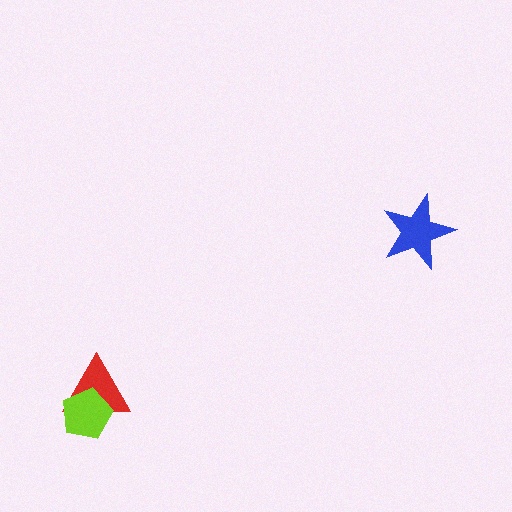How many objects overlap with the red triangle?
1 object overlaps with the red triangle.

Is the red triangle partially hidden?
Yes, it is partially covered by another shape.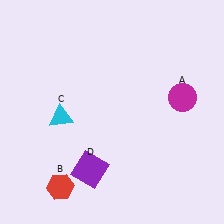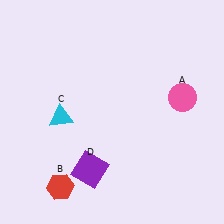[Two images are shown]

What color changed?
The circle (A) changed from magenta in Image 1 to pink in Image 2.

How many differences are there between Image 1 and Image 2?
There is 1 difference between the two images.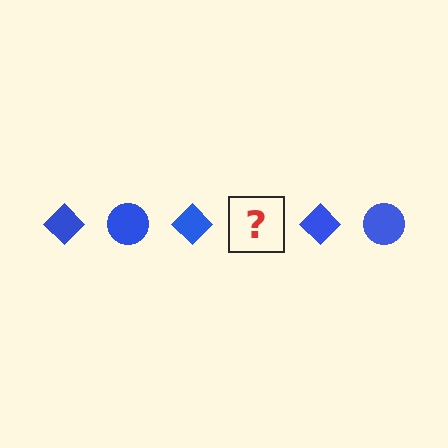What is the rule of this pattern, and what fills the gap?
The rule is that the pattern cycles through diamond, circle shapes in blue. The gap should be filled with a blue circle.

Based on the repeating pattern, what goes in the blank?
The blank should be a blue circle.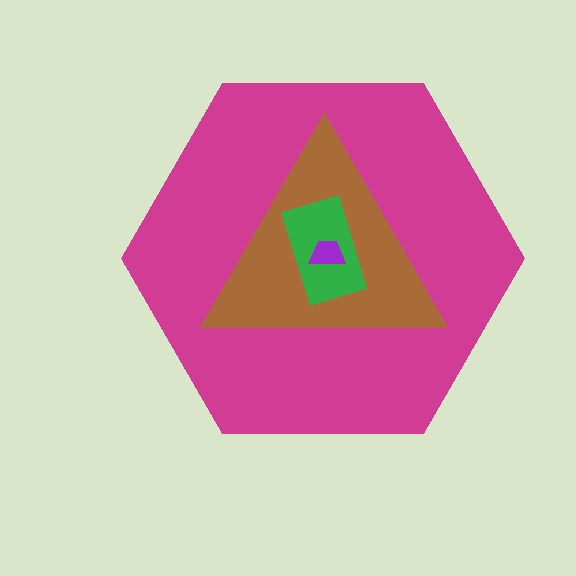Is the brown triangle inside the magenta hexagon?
Yes.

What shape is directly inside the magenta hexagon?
The brown triangle.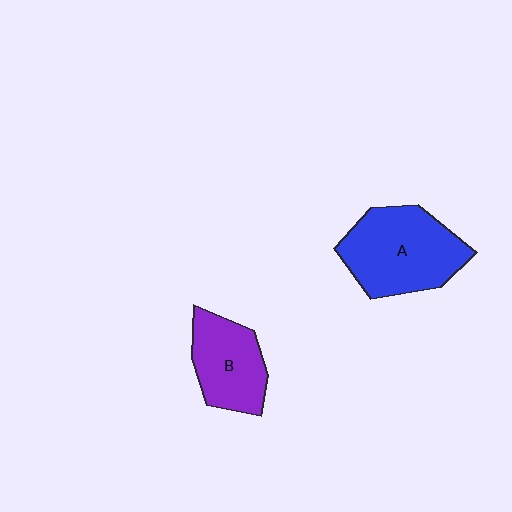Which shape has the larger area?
Shape A (blue).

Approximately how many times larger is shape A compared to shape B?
Approximately 1.4 times.